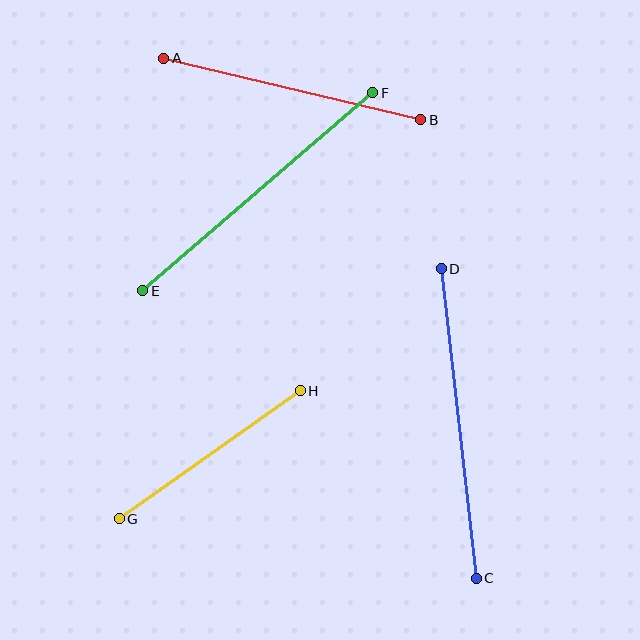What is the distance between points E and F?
The distance is approximately 304 pixels.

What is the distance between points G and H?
The distance is approximately 222 pixels.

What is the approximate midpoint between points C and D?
The midpoint is at approximately (459, 423) pixels.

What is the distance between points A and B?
The distance is approximately 264 pixels.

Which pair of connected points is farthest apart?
Points C and D are farthest apart.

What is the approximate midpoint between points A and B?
The midpoint is at approximately (292, 89) pixels.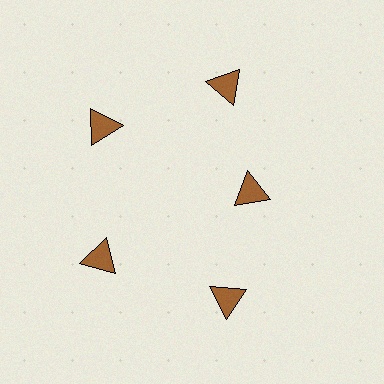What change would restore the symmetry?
The symmetry would be restored by moving it outward, back onto the ring so that all 5 triangles sit at equal angles and equal distance from the center.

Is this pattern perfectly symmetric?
No. The 5 brown triangles are arranged in a ring, but one element near the 3 o'clock position is pulled inward toward the center, breaking the 5-fold rotational symmetry.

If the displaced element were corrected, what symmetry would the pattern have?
It would have 5-fold rotational symmetry — the pattern would map onto itself every 72 degrees.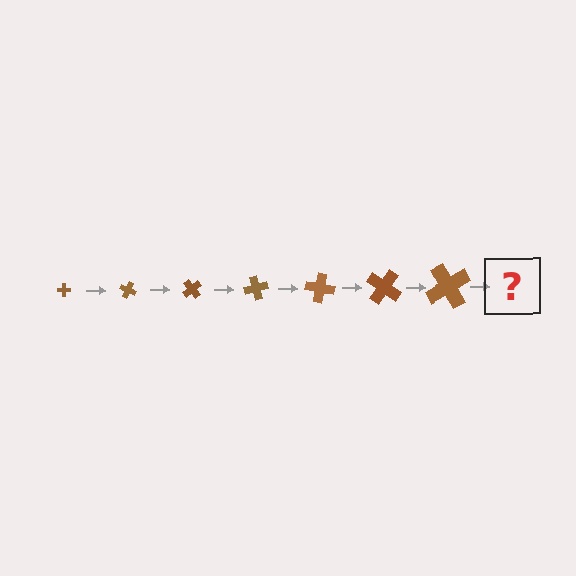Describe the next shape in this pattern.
It should be a cross, larger than the previous one and rotated 175 degrees from the start.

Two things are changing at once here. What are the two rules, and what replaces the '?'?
The two rules are that the cross grows larger each step and it rotates 25 degrees each step. The '?' should be a cross, larger than the previous one and rotated 175 degrees from the start.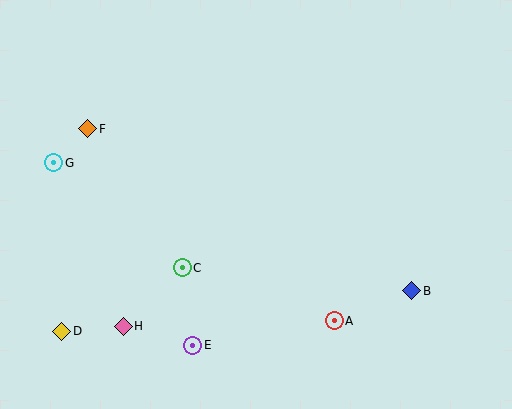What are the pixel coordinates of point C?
Point C is at (182, 268).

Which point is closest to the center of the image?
Point C at (182, 268) is closest to the center.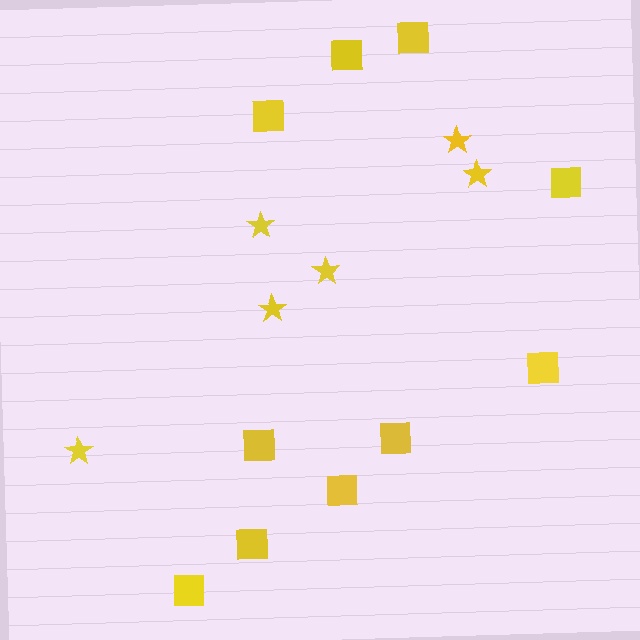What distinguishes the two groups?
There are 2 groups: one group of stars (6) and one group of squares (10).